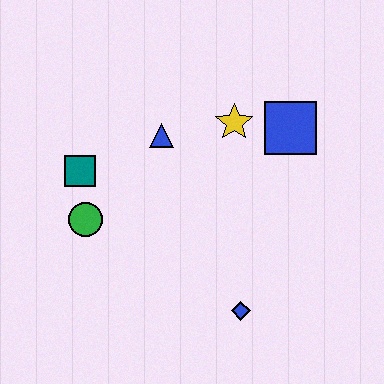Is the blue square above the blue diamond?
Yes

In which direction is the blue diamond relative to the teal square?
The blue diamond is to the right of the teal square.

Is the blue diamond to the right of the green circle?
Yes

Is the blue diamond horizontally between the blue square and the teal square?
Yes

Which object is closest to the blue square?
The yellow star is closest to the blue square.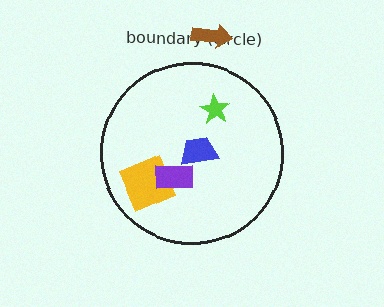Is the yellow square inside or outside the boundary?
Inside.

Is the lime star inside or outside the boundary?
Inside.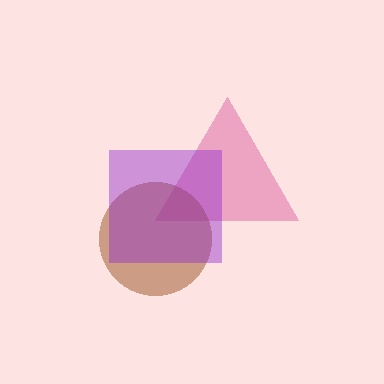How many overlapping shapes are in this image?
There are 3 overlapping shapes in the image.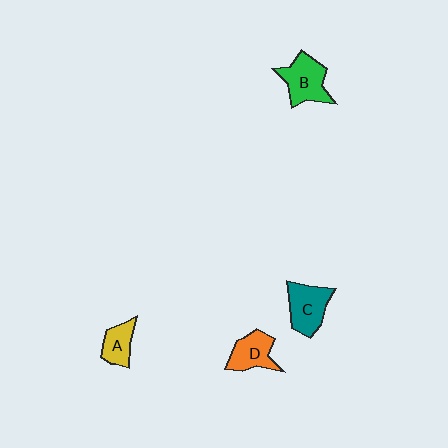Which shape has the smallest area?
Shape A (yellow).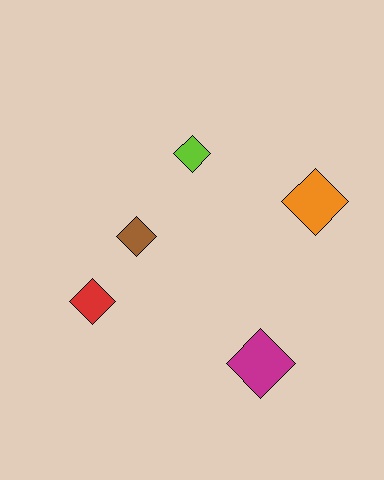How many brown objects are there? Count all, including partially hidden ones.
There is 1 brown object.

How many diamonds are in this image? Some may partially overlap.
There are 5 diamonds.